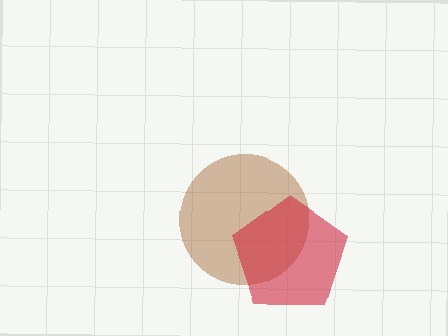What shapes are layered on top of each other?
The layered shapes are: a brown circle, a red pentagon.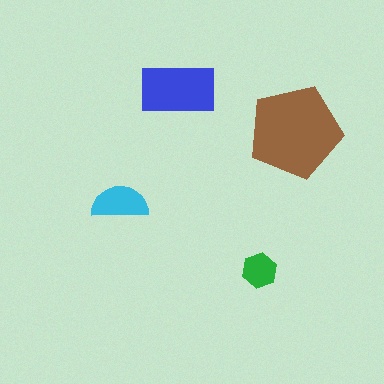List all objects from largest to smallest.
The brown pentagon, the blue rectangle, the cyan semicircle, the green hexagon.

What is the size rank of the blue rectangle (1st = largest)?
2nd.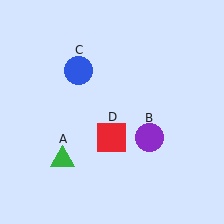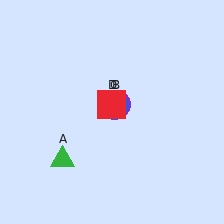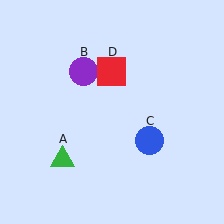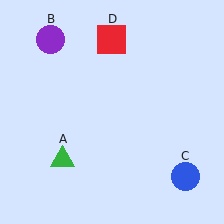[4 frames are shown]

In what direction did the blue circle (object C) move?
The blue circle (object C) moved down and to the right.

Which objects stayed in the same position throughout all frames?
Green triangle (object A) remained stationary.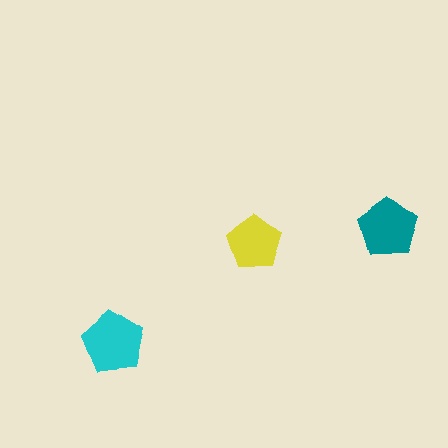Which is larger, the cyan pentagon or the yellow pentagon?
The cyan one.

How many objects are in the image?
There are 3 objects in the image.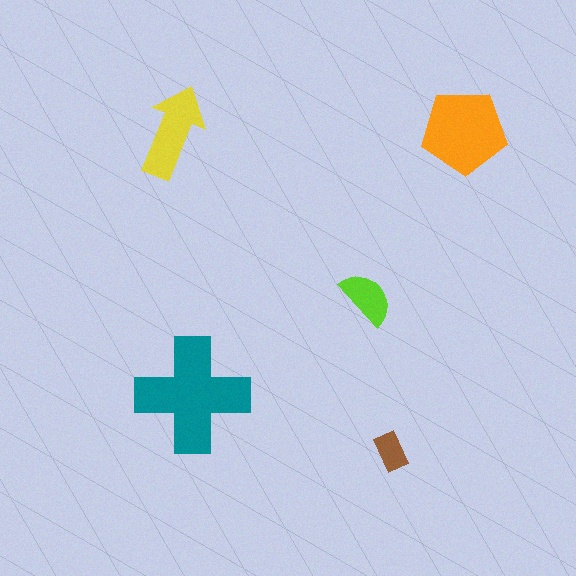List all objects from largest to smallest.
The teal cross, the orange pentagon, the yellow arrow, the lime semicircle, the brown rectangle.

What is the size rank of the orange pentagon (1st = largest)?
2nd.